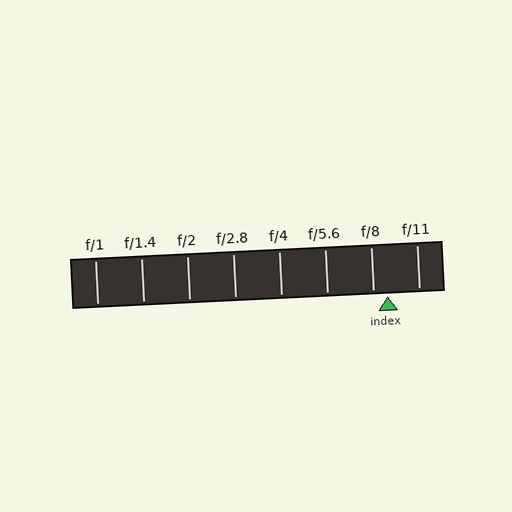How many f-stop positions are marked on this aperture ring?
There are 8 f-stop positions marked.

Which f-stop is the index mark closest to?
The index mark is closest to f/8.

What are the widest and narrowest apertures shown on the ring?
The widest aperture shown is f/1 and the narrowest is f/11.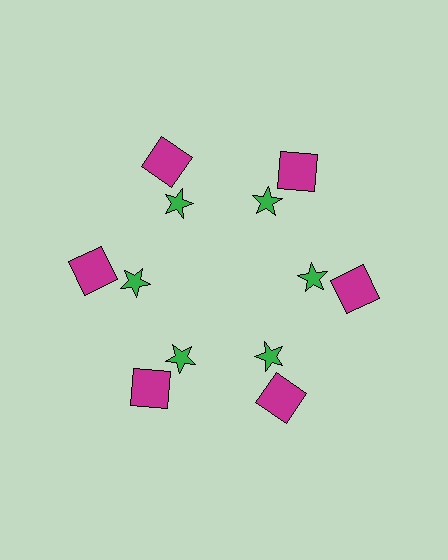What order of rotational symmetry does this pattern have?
This pattern has 6-fold rotational symmetry.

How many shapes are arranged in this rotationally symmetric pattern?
There are 12 shapes, arranged in 6 groups of 2.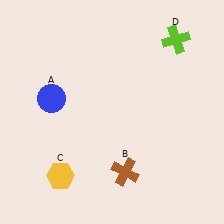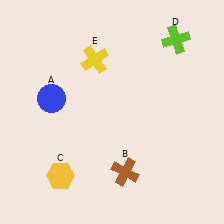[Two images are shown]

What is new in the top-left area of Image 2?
A yellow cross (E) was added in the top-left area of Image 2.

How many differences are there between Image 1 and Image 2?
There is 1 difference between the two images.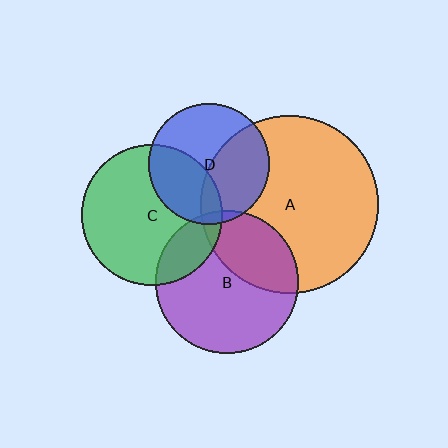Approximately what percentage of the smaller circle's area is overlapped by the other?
Approximately 40%.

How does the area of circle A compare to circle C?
Approximately 1.6 times.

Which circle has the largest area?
Circle A (orange).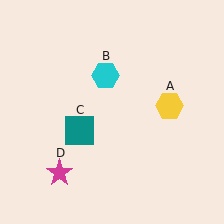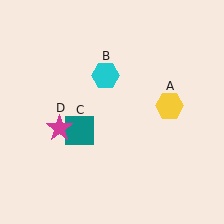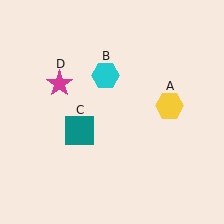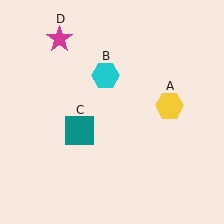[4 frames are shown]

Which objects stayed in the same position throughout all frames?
Yellow hexagon (object A) and cyan hexagon (object B) and teal square (object C) remained stationary.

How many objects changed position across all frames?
1 object changed position: magenta star (object D).